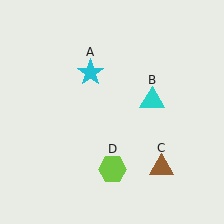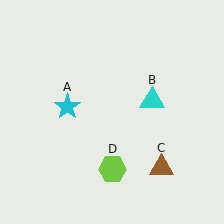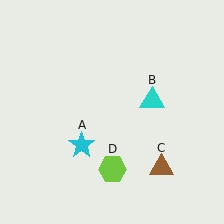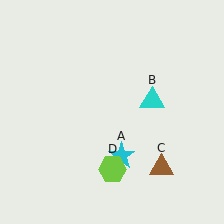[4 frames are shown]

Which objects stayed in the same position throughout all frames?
Cyan triangle (object B) and brown triangle (object C) and lime hexagon (object D) remained stationary.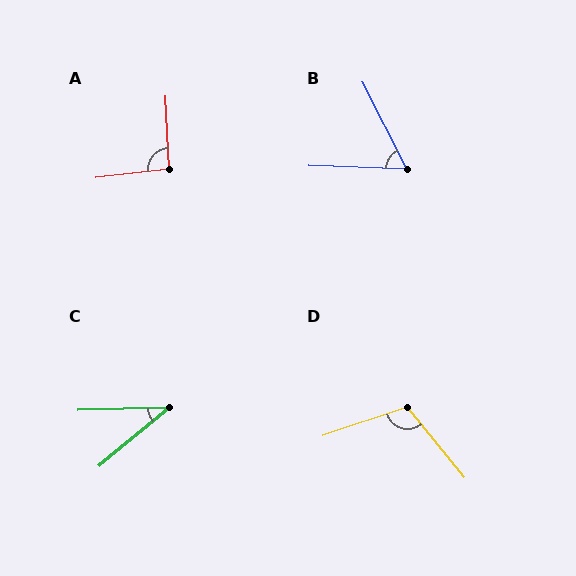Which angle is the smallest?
C, at approximately 38 degrees.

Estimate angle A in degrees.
Approximately 94 degrees.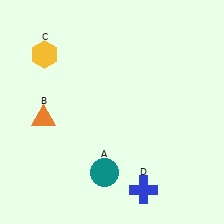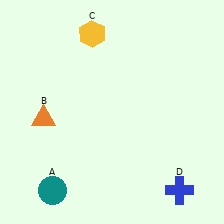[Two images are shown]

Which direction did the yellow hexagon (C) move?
The yellow hexagon (C) moved right.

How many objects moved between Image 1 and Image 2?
3 objects moved between the two images.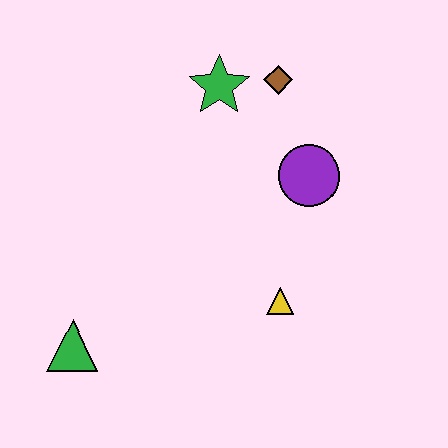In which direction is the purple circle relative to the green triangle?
The purple circle is to the right of the green triangle.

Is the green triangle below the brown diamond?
Yes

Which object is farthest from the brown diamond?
The green triangle is farthest from the brown diamond.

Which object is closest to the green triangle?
The yellow triangle is closest to the green triangle.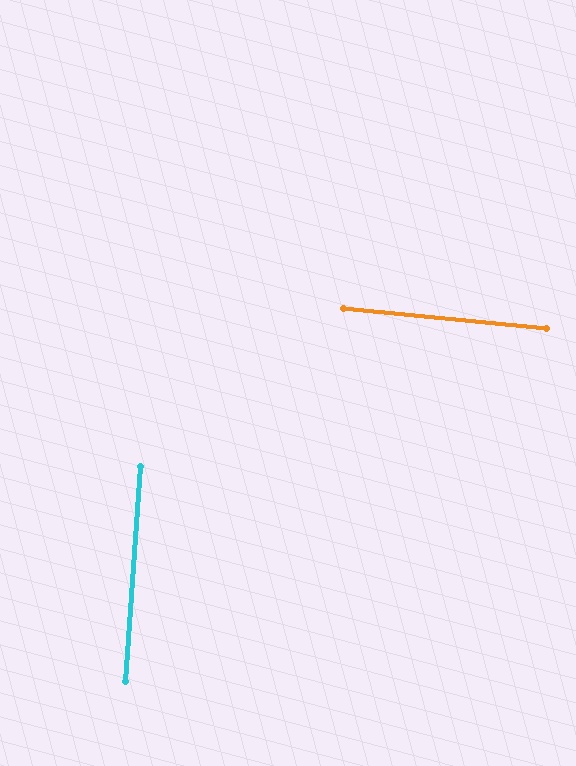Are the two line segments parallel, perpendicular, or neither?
Perpendicular — they meet at approximately 88°.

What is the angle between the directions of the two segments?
Approximately 88 degrees.